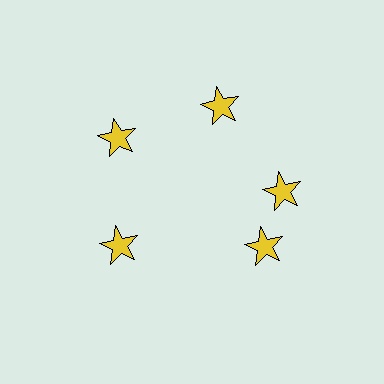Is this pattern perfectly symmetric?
No. The 5 yellow stars are arranged in a ring, but one element near the 5 o'clock position is rotated out of alignment along the ring, breaking the 5-fold rotational symmetry.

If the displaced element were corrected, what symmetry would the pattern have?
It would have 5-fold rotational symmetry — the pattern would map onto itself every 72 degrees.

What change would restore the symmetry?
The symmetry would be restored by rotating it back into even spacing with its neighbors so that all 5 stars sit at equal angles and equal distance from the center.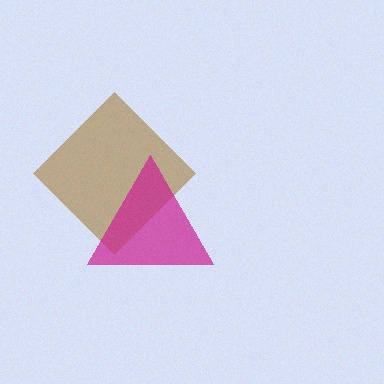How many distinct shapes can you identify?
There are 2 distinct shapes: a brown diamond, a magenta triangle.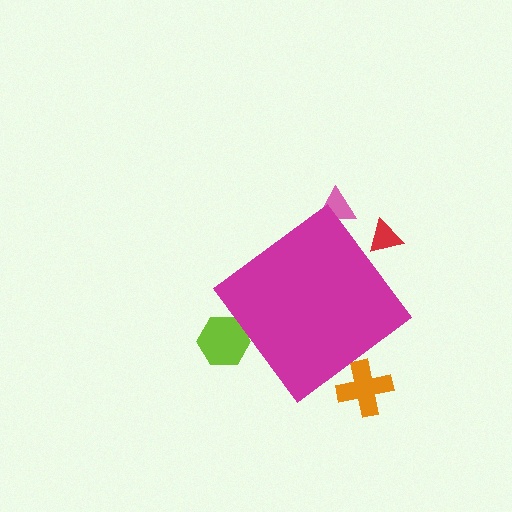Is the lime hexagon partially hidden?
Yes, the lime hexagon is partially hidden behind the magenta diamond.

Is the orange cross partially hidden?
Yes, the orange cross is partially hidden behind the magenta diamond.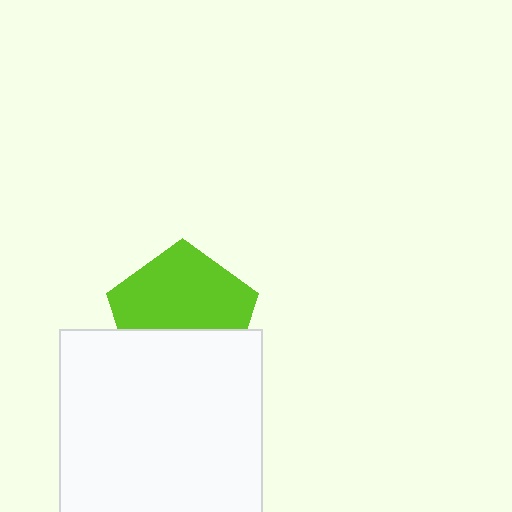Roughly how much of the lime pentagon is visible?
About half of it is visible (roughly 61%).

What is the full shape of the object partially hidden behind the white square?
The partially hidden object is a lime pentagon.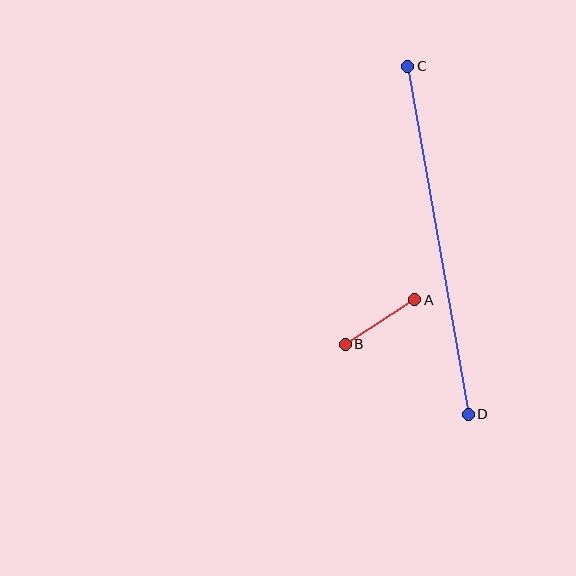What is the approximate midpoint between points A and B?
The midpoint is at approximately (380, 322) pixels.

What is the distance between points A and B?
The distance is approximately 83 pixels.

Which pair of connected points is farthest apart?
Points C and D are farthest apart.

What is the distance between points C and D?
The distance is approximately 353 pixels.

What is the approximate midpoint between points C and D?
The midpoint is at approximately (438, 240) pixels.